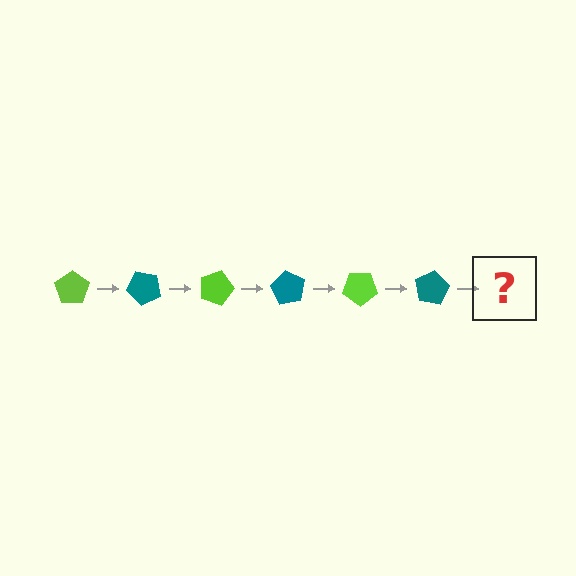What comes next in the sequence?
The next element should be a lime pentagon, rotated 270 degrees from the start.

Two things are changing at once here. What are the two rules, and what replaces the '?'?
The two rules are that it rotates 45 degrees each step and the color cycles through lime and teal. The '?' should be a lime pentagon, rotated 270 degrees from the start.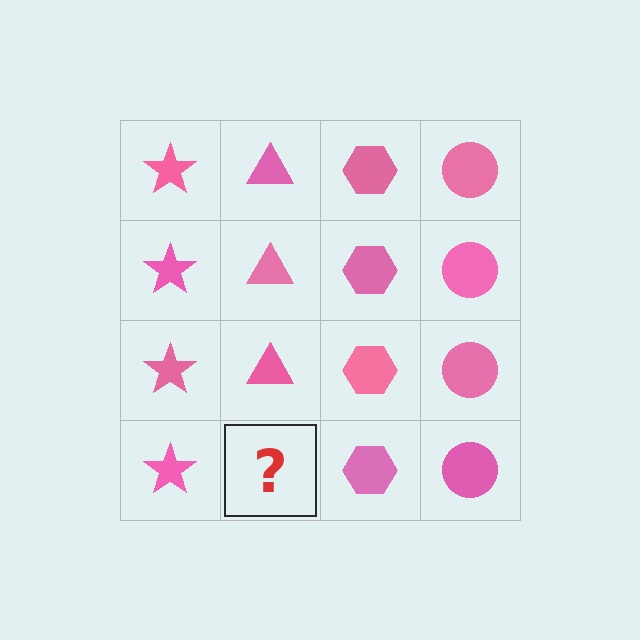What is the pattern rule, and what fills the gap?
The rule is that each column has a consistent shape. The gap should be filled with a pink triangle.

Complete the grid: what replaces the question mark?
The question mark should be replaced with a pink triangle.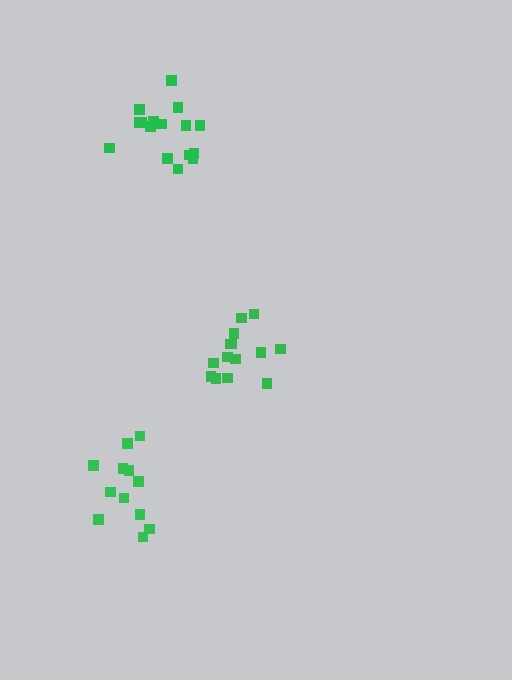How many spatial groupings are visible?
There are 3 spatial groupings.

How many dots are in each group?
Group 1: 14 dots, Group 2: 12 dots, Group 3: 16 dots (42 total).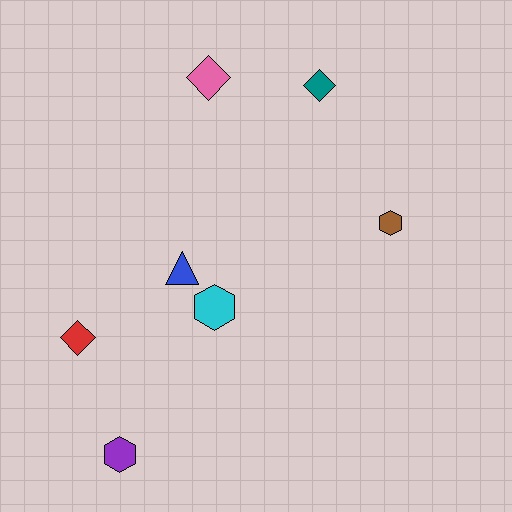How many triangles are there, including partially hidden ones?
There is 1 triangle.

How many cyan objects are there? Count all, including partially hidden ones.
There is 1 cyan object.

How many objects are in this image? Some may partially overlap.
There are 7 objects.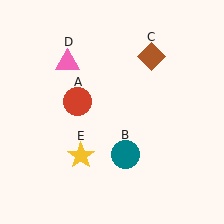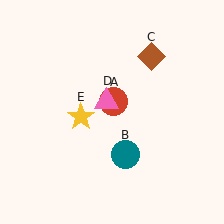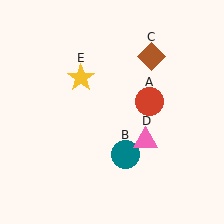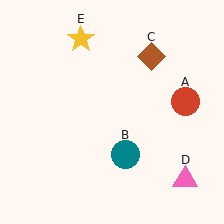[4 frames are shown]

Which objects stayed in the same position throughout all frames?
Teal circle (object B) and brown diamond (object C) remained stationary.